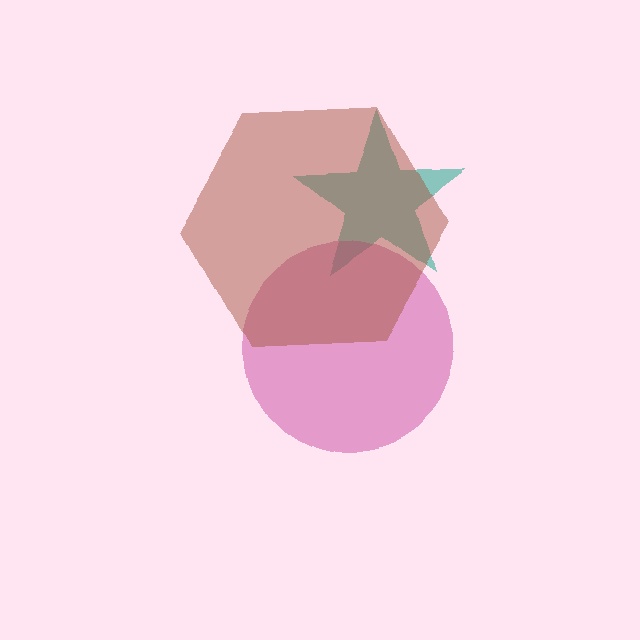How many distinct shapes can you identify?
There are 3 distinct shapes: a teal star, a magenta circle, a brown hexagon.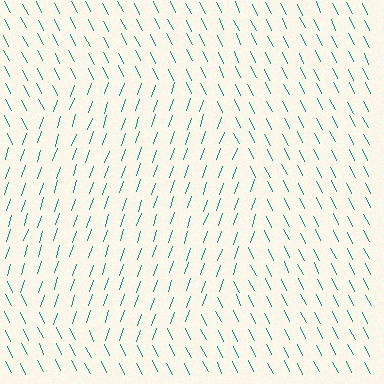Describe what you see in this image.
The image is filled with small teal line segments. A circle region in the image has lines oriented differently from the surrounding lines, creating a visible texture boundary.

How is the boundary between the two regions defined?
The boundary is defined purely by a change in line orientation (approximately 45 degrees difference). All lines are the same color and thickness.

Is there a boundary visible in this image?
Yes, there is a texture boundary formed by a change in line orientation.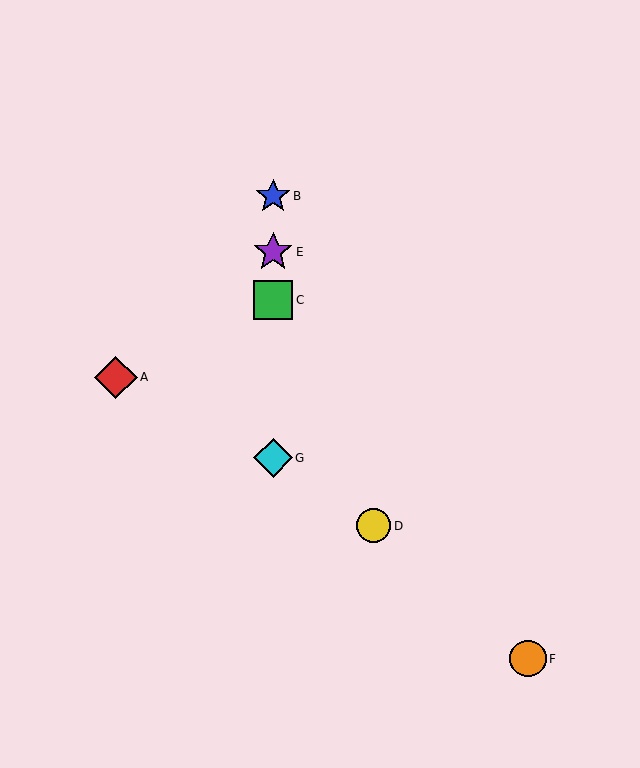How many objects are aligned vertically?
4 objects (B, C, E, G) are aligned vertically.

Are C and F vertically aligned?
No, C is at x≈273 and F is at x≈528.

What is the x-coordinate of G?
Object G is at x≈273.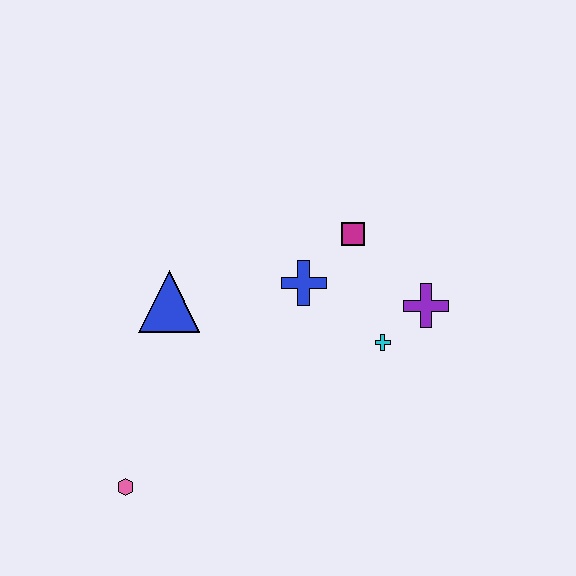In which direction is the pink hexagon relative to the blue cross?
The pink hexagon is below the blue cross.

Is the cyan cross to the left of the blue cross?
No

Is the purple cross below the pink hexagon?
No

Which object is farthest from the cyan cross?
The pink hexagon is farthest from the cyan cross.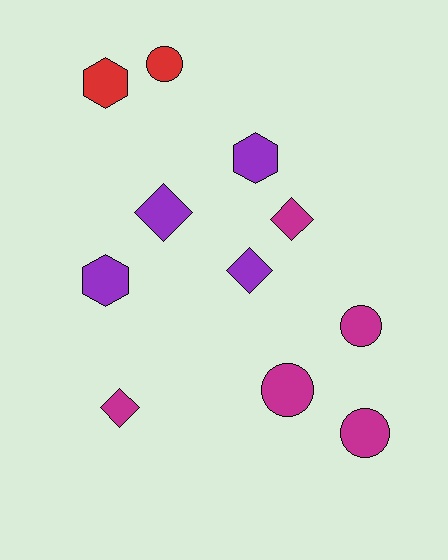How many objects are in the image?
There are 11 objects.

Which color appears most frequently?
Magenta, with 5 objects.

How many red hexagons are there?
There is 1 red hexagon.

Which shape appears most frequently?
Circle, with 4 objects.